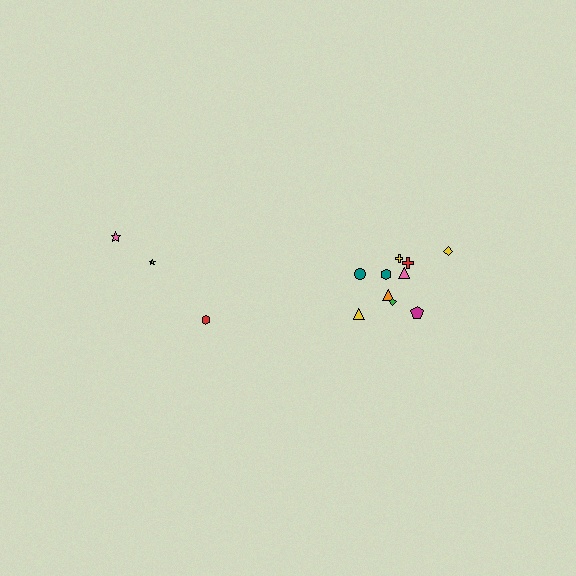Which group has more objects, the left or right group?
The right group.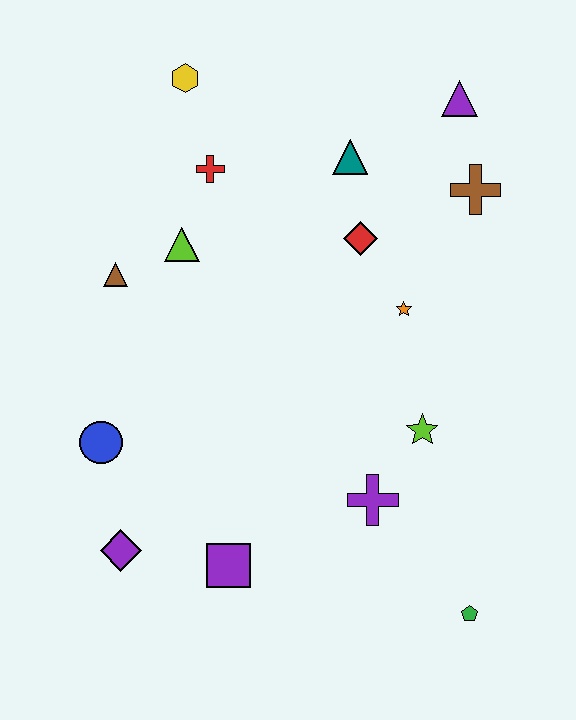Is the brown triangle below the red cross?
Yes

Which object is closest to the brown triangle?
The lime triangle is closest to the brown triangle.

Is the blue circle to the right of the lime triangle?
No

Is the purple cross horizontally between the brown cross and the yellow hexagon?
Yes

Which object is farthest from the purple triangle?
The purple diamond is farthest from the purple triangle.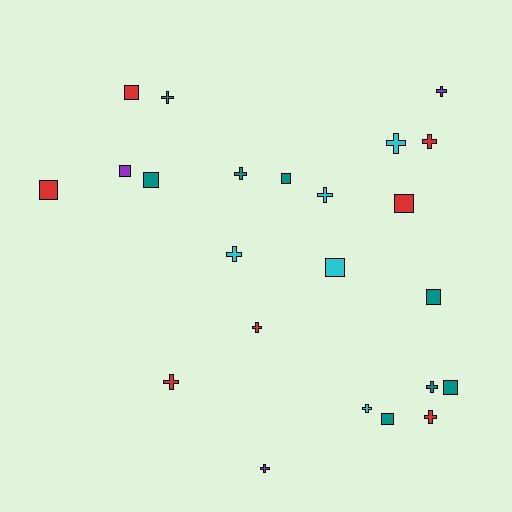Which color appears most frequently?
Teal, with 8 objects.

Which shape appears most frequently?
Cross, with 13 objects.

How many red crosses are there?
There are 4 red crosses.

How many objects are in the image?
There are 23 objects.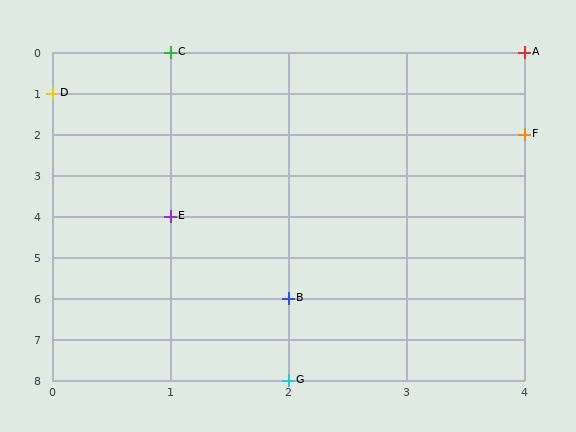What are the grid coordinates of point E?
Point E is at grid coordinates (1, 4).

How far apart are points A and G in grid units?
Points A and G are 2 columns and 8 rows apart (about 8.2 grid units diagonally).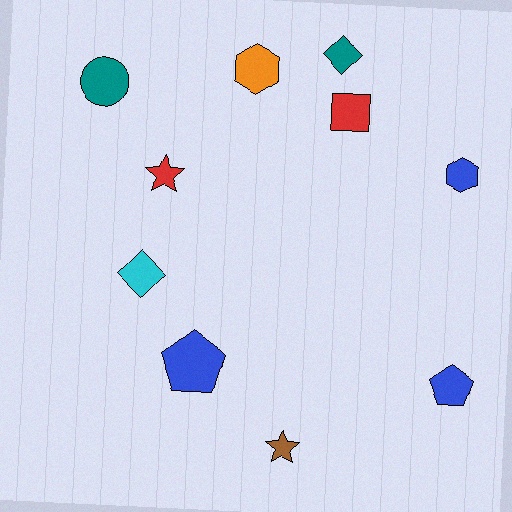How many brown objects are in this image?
There is 1 brown object.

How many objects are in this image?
There are 10 objects.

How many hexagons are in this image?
There are 2 hexagons.